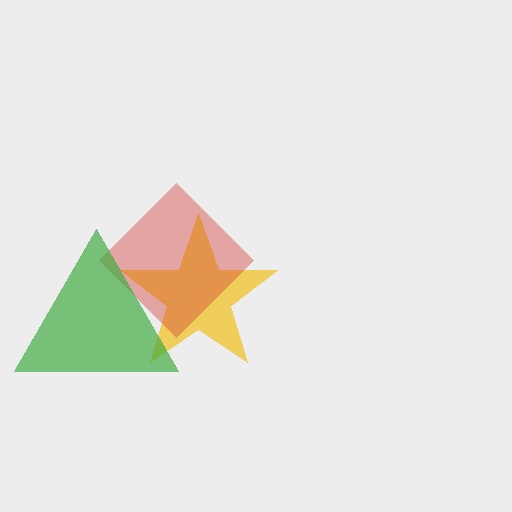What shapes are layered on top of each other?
The layered shapes are: a yellow star, a red diamond, a green triangle.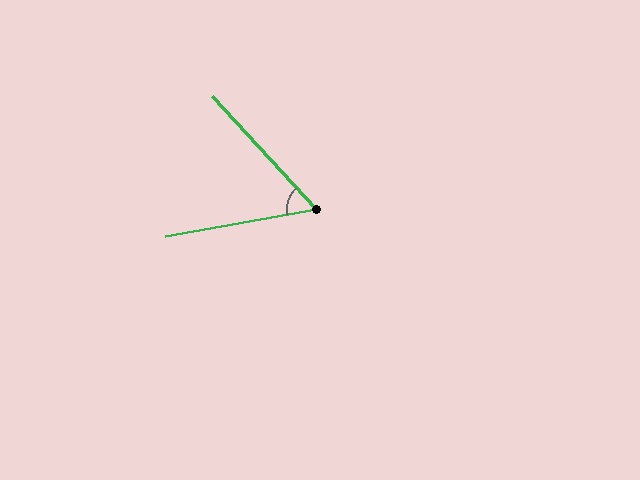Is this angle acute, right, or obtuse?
It is acute.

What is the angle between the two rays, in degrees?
Approximately 57 degrees.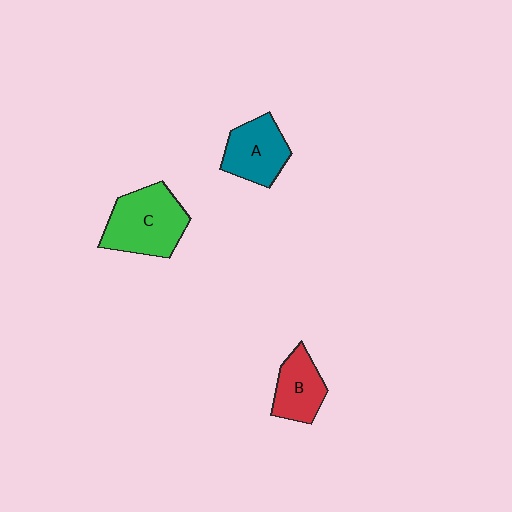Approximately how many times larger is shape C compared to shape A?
Approximately 1.3 times.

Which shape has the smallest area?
Shape B (red).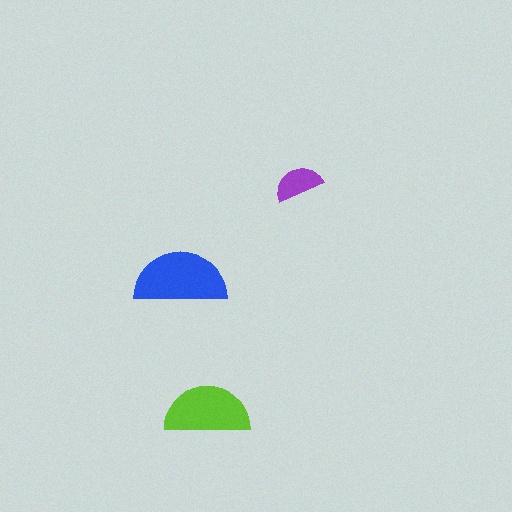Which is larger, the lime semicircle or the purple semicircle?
The lime one.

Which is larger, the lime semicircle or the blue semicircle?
The blue one.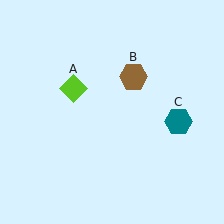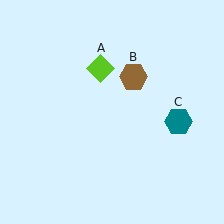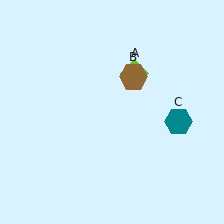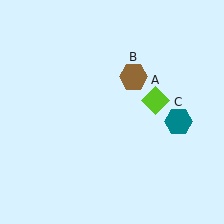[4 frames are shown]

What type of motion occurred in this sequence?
The lime diamond (object A) rotated clockwise around the center of the scene.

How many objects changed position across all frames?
1 object changed position: lime diamond (object A).